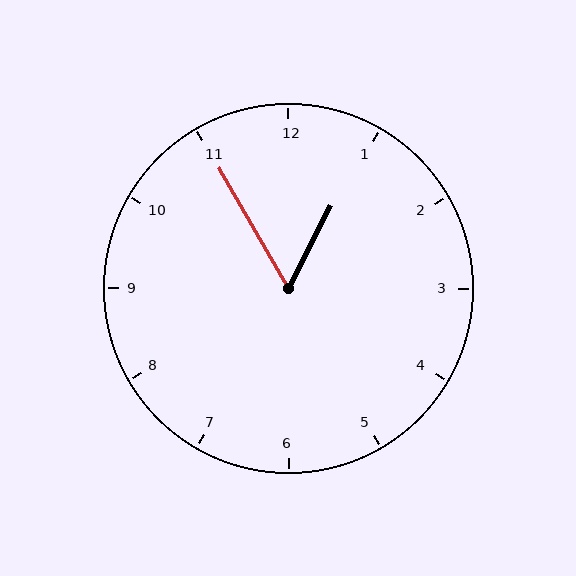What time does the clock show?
12:55.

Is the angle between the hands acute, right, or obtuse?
It is acute.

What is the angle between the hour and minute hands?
Approximately 58 degrees.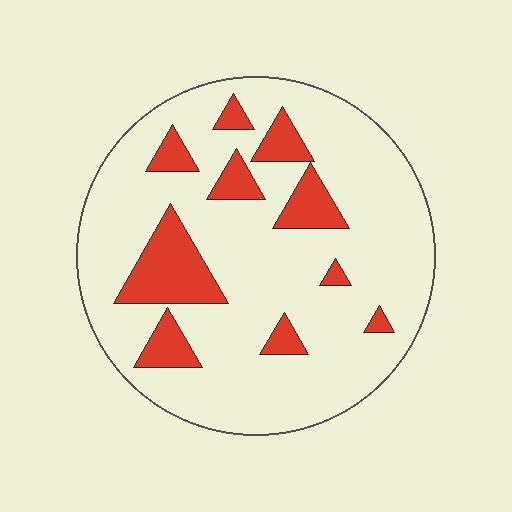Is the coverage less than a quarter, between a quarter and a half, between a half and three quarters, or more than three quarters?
Less than a quarter.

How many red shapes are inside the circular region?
10.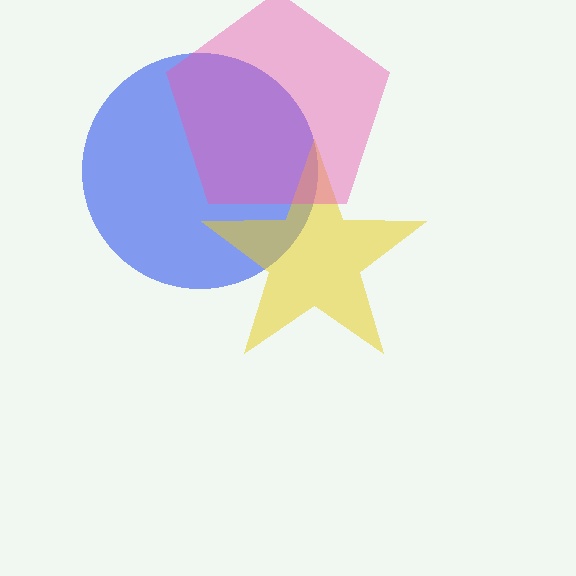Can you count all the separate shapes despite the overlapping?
Yes, there are 3 separate shapes.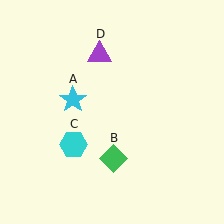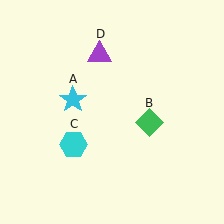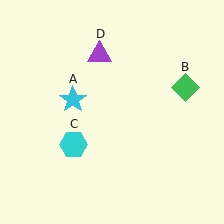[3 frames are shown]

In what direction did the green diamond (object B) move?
The green diamond (object B) moved up and to the right.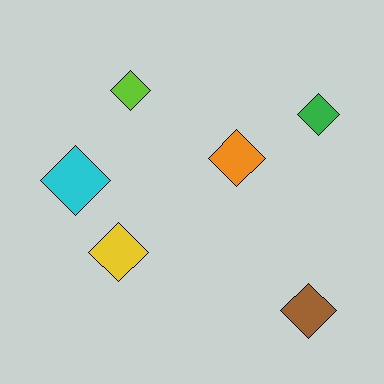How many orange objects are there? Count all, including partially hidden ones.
There is 1 orange object.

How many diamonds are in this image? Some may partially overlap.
There are 6 diamonds.